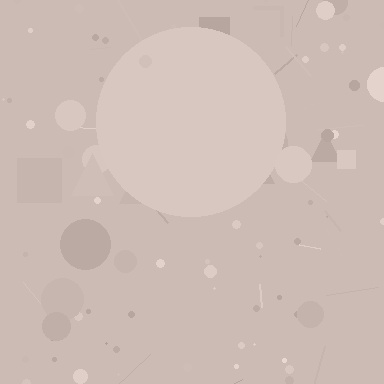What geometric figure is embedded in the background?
A circle is embedded in the background.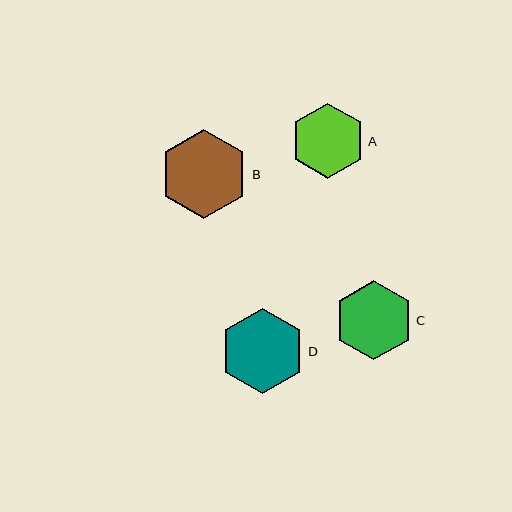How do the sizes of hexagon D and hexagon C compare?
Hexagon D and hexagon C are approximately the same size.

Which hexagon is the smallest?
Hexagon A is the smallest with a size of approximately 75 pixels.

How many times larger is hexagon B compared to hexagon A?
Hexagon B is approximately 1.2 times the size of hexagon A.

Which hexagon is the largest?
Hexagon B is the largest with a size of approximately 89 pixels.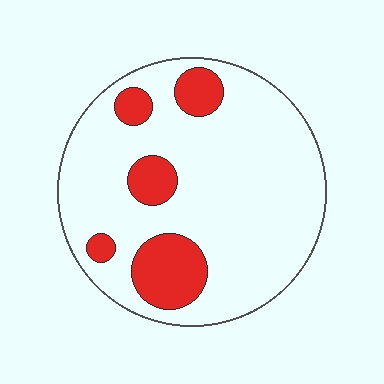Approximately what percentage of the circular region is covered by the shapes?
Approximately 20%.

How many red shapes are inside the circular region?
5.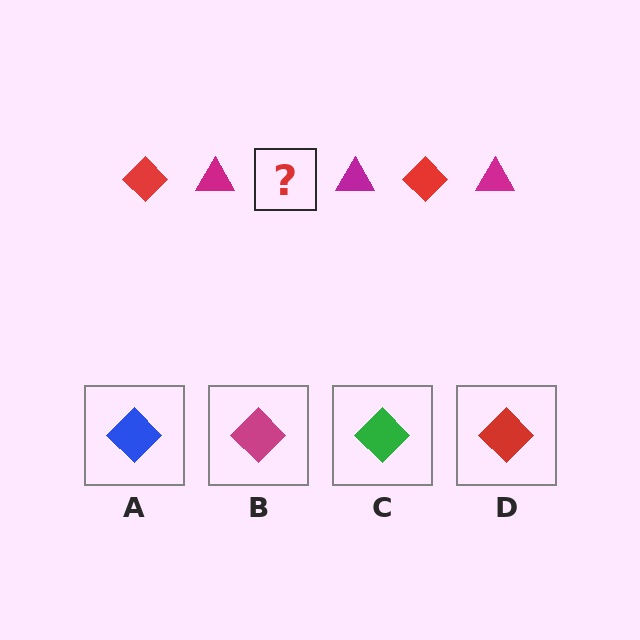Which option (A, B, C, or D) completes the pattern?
D.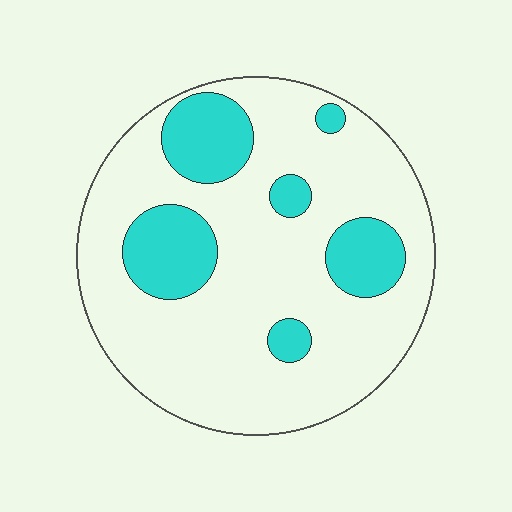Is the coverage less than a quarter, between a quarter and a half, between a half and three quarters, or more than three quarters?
Less than a quarter.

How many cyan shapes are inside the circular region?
6.